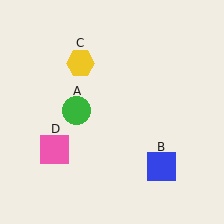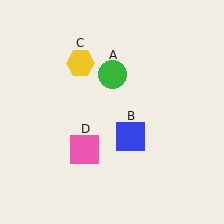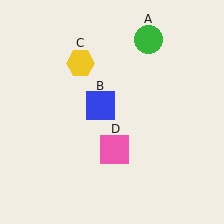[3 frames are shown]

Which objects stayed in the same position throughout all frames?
Yellow hexagon (object C) remained stationary.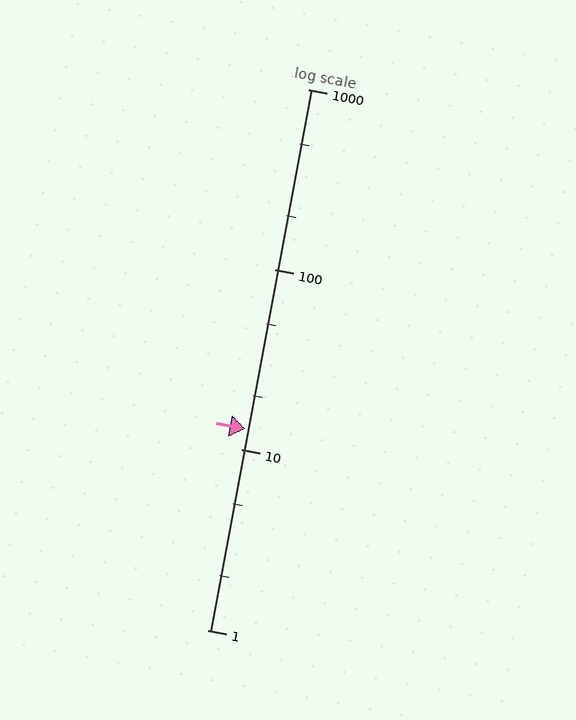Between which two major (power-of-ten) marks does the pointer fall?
The pointer is between 10 and 100.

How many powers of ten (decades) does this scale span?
The scale spans 3 decades, from 1 to 1000.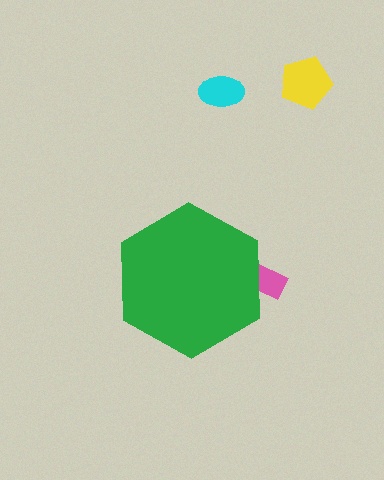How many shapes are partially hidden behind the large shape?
1 shape is partially hidden.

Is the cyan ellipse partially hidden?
No, the cyan ellipse is fully visible.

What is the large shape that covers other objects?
A green hexagon.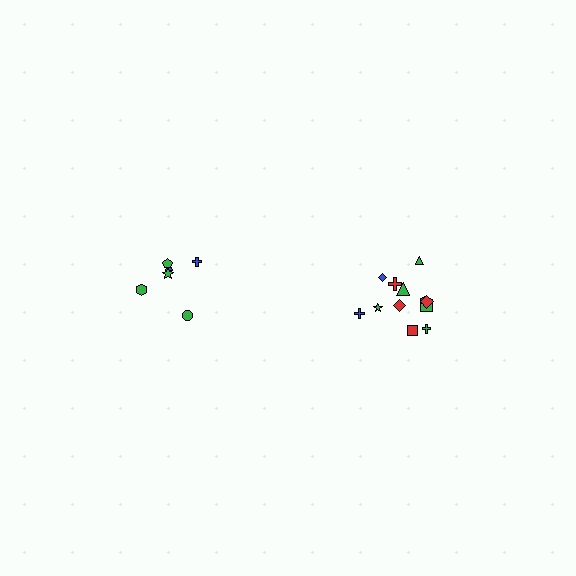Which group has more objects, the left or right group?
The right group.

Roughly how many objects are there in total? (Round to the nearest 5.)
Roughly 20 objects in total.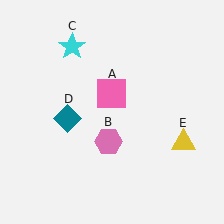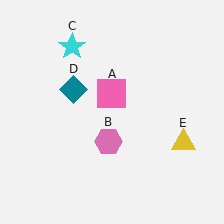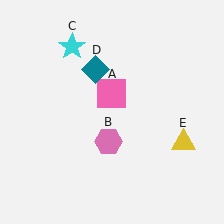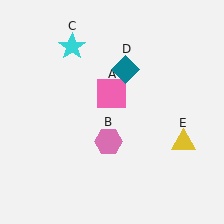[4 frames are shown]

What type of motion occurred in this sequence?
The teal diamond (object D) rotated clockwise around the center of the scene.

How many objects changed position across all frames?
1 object changed position: teal diamond (object D).